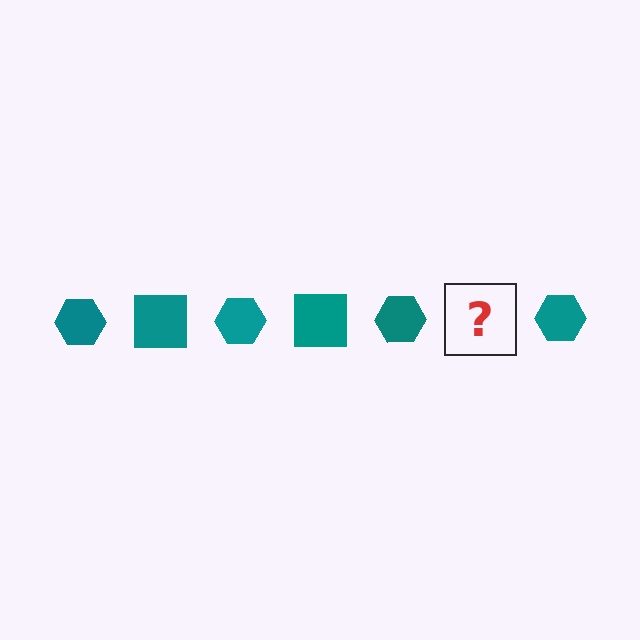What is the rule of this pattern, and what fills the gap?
The rule is that the pattern cycles through hexagon, square shapes in teal. The gap should be filled with a teal square.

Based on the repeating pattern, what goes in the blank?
The blank should be a teal square.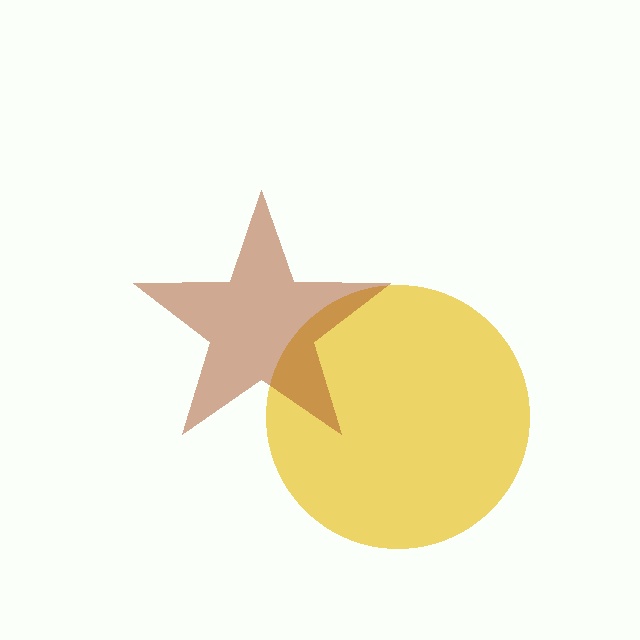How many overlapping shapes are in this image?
There are 2 overlapping shapes in the image.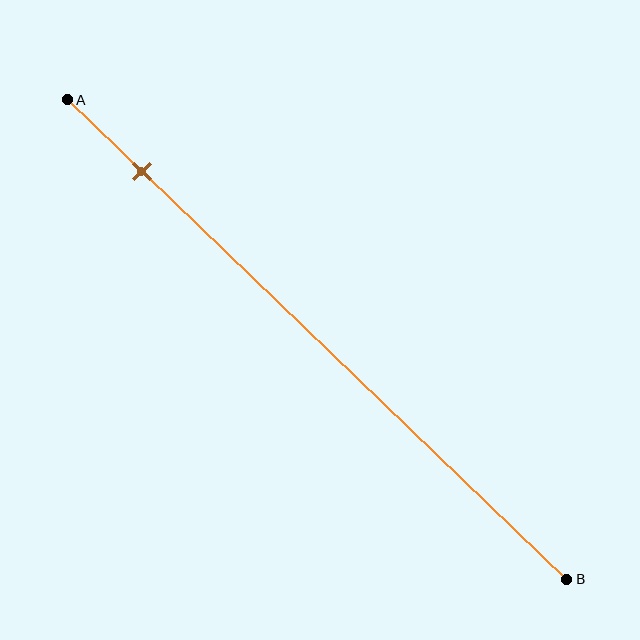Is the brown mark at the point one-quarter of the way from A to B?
No, the mark is at about 15% from A, not at the 25% one-quarter point.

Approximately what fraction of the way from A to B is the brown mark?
The brown mark is approximately 15% of the way from A to B.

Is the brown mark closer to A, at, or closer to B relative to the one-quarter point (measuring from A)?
The brown mark is closer to point A than the one-quarter point of segment AB.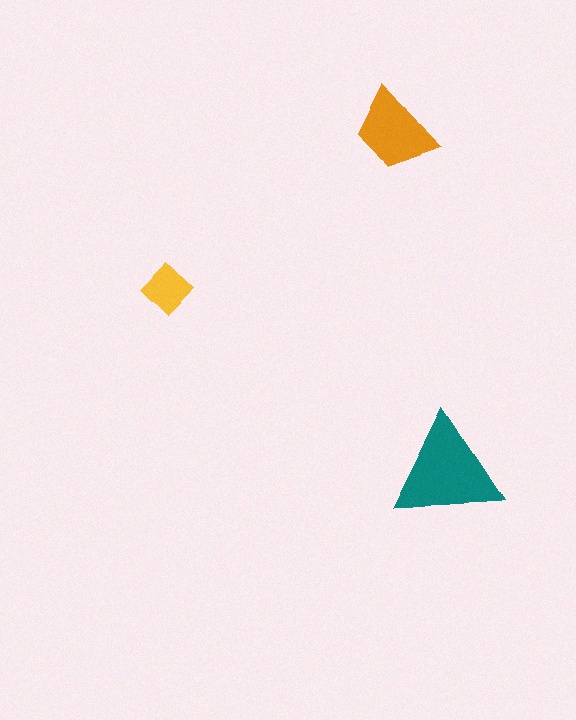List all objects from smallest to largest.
The yellow diamond, the orange trapezoid, the teal triangle.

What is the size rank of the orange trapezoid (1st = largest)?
2nd.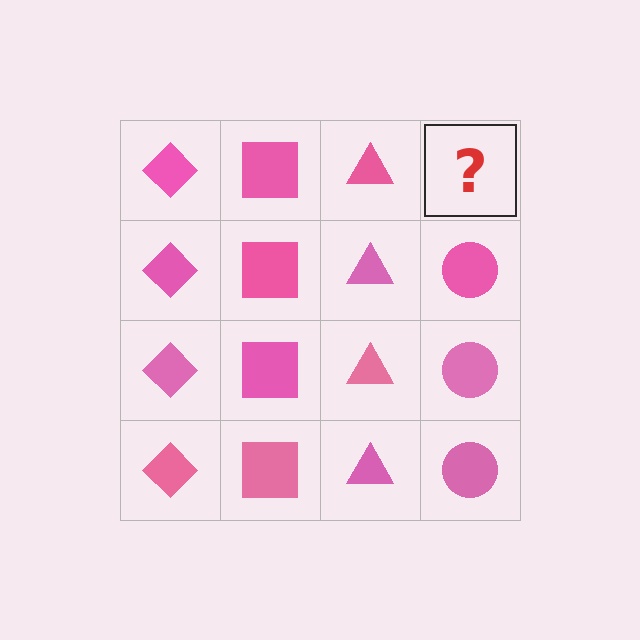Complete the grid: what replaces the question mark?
The question mark should be replaced with a pink circle.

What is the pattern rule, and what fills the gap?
The rule is that each column has a consistent shape. The gap should be filled with a pink circle.